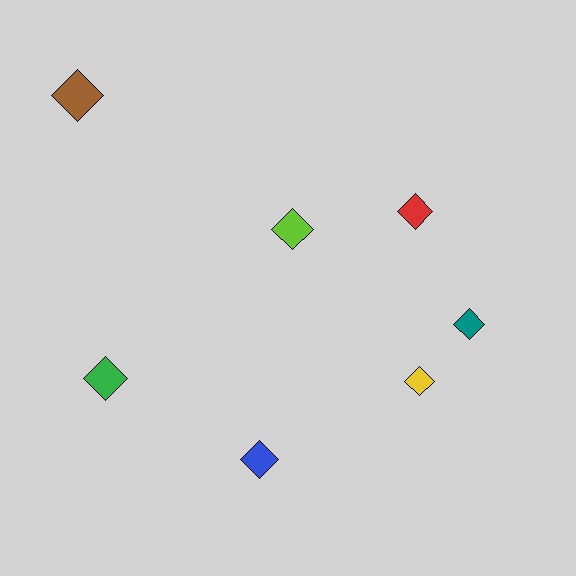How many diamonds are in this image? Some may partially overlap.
There are 7 diamonds.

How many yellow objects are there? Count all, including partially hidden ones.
There is 1 yellow object.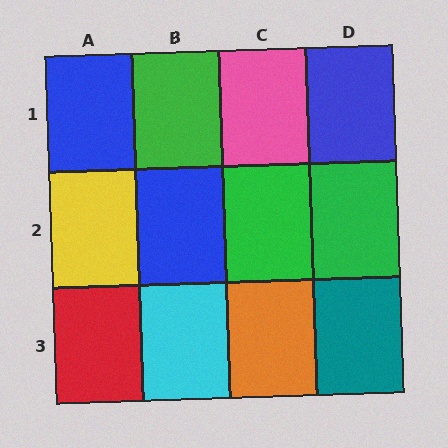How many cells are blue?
3 cells are blue.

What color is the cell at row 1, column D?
Blue.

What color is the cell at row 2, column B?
Blue.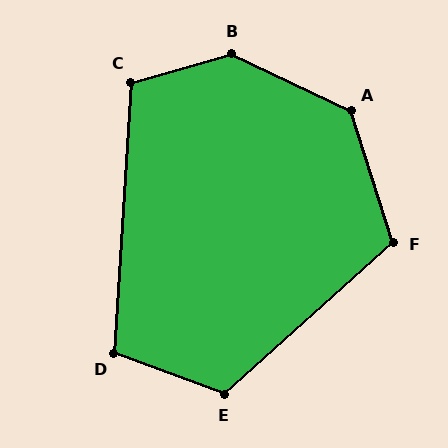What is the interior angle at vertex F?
Approximately 114 degrees (obtuse).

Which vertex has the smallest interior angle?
D, at approximately 107 degrees.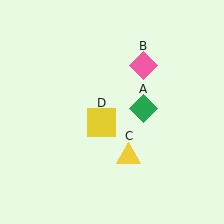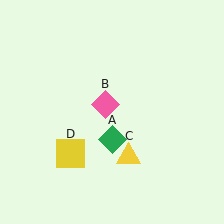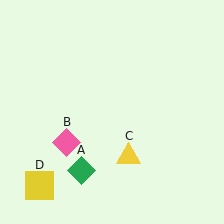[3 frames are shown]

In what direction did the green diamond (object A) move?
The green diamond (object A) moved down and to the left.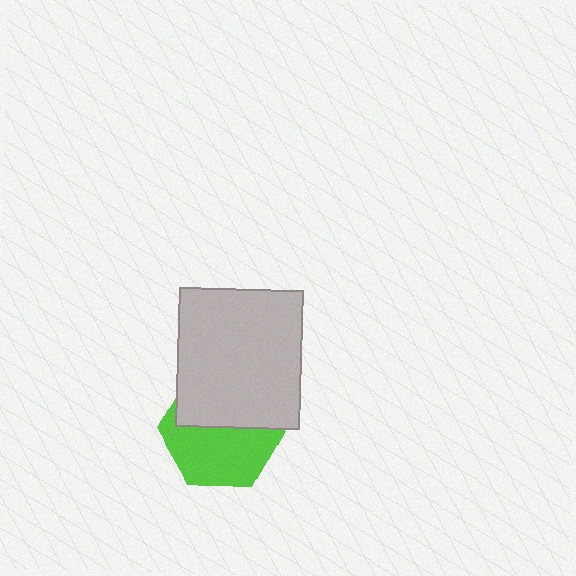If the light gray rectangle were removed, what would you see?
You would see the complete lime hexagon.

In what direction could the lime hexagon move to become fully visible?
The lime hexagon could move down. That would shift it out from behind the light gray rectangle entirely.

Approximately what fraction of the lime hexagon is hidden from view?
Roughly 45% of the lime hexagon is hidden behind the light gray rectangle.